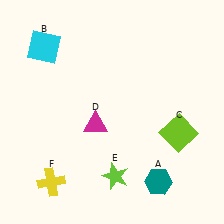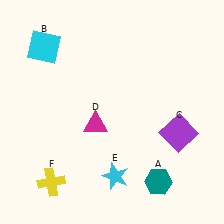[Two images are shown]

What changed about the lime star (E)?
In Image 1, E is lime. In Image 2, it changed to cyan.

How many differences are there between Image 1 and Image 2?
There are 2 differences between the two images.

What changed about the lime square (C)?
In Image 1, C is lime. In Image 2, it changed to purple.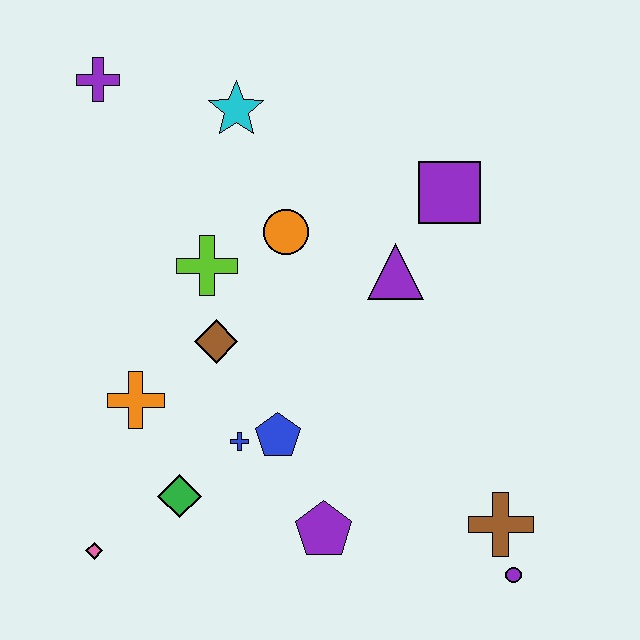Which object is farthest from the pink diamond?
The purple square is farthest from the pink diamond.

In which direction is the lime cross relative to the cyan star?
The lime cross is below the cyan star.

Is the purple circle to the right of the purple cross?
Yes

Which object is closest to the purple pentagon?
The blue pentagon is closest to the purple pentagon.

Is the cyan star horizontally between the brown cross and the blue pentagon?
No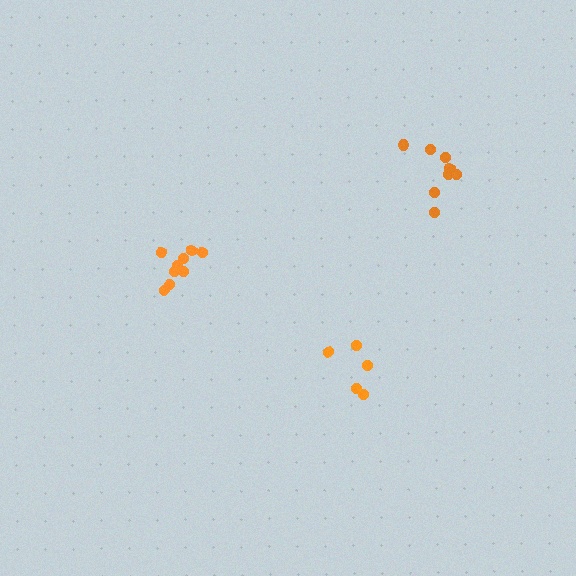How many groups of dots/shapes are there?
There are 3 groups.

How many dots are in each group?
Group 1: 5 dots, Group 2: 8 dots, Group 3: 9 dots (22 total).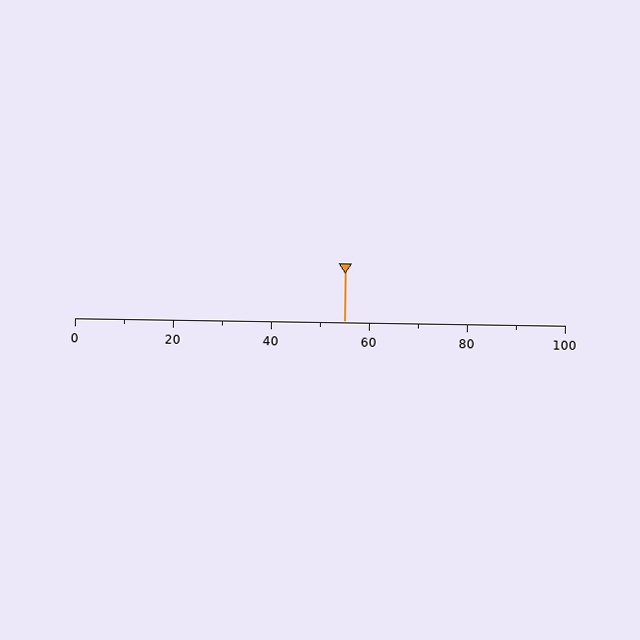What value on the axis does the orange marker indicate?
The marker indicates approximately 55.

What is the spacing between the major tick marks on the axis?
The major ticks are spaced 20 apart.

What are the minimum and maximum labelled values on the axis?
The axis runs from 0 to 100.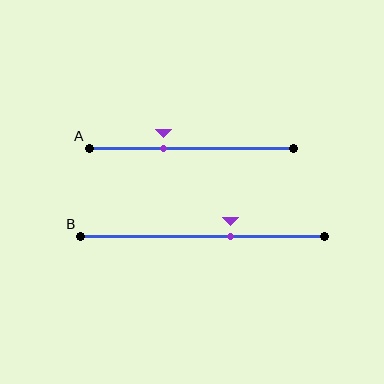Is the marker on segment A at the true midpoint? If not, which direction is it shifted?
No, the marker on segment A is shifted to the left by about 14% of the segment length.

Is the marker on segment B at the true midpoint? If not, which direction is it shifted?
No, the marker on segment B is shifted to the right by about 12% of the segment length.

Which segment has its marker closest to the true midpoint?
Segment B has its marker closest to the true midpoint.